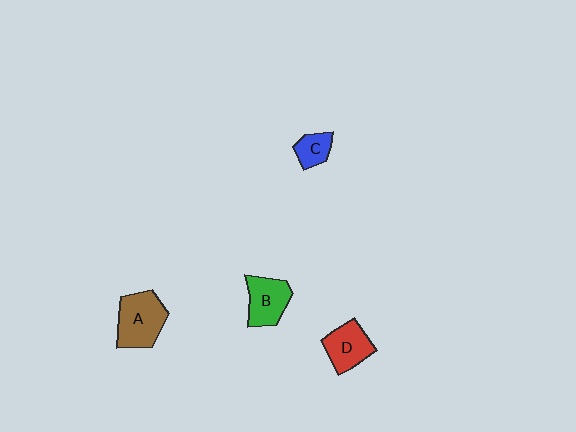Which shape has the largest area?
Shape A (brown).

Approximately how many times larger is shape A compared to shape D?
Approximately 1.3 times.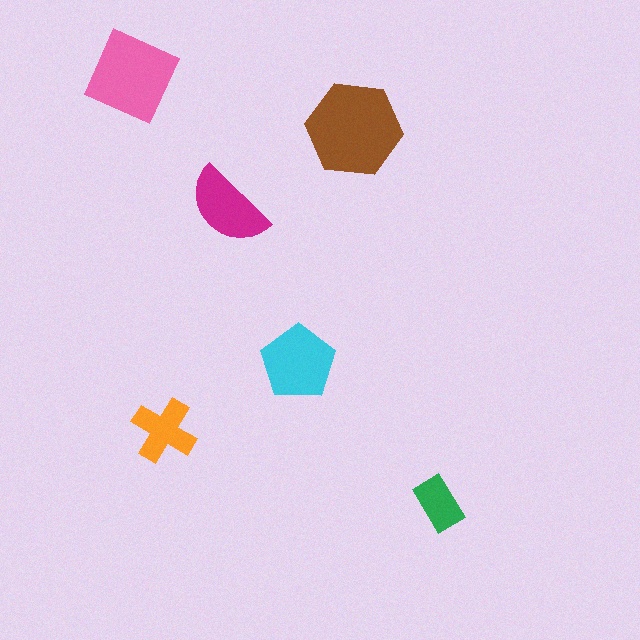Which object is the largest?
The brown hexagon.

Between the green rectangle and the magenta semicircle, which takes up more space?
The magenta semicircle.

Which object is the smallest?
The green rectangle.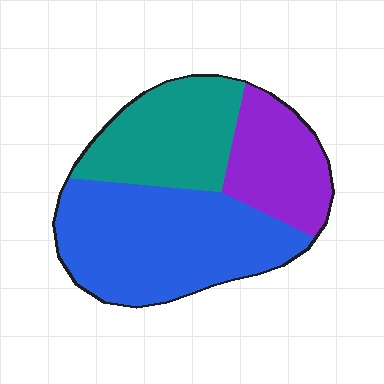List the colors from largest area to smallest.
From largest to smallest: blue, teal, purple.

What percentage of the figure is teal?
Teal covers 29% of the figure.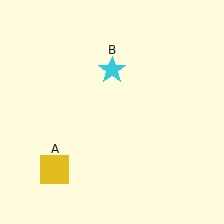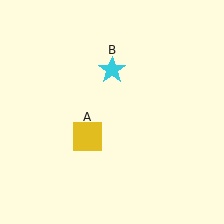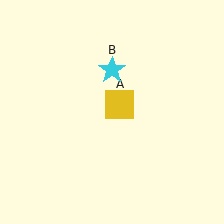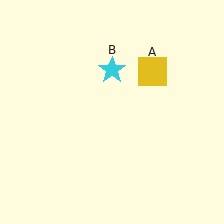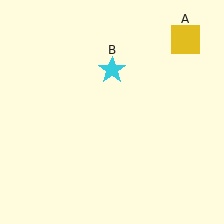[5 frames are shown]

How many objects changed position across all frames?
1 object changed position: yellow square (object A).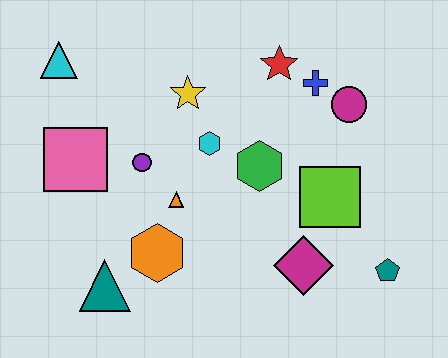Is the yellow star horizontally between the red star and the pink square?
Yes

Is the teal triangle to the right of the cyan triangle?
Yes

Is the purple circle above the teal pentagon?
Yes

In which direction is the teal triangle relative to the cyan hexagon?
The teal triangle is below the cyan hexagon.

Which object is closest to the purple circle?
The orange triangle is closest to the purple circle.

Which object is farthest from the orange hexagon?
The magenta circle is farthest from the orange hexagon.